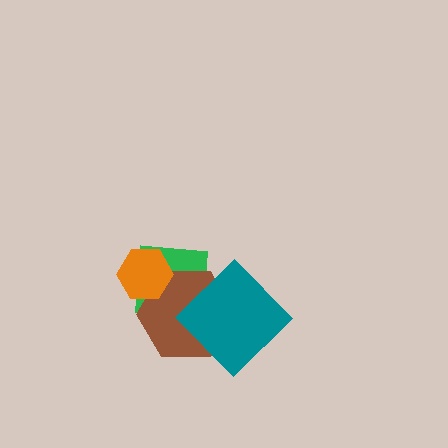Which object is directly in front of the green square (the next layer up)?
The brown hexagon is directly in front of the green square.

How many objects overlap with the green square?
3 objects overlap with the green square.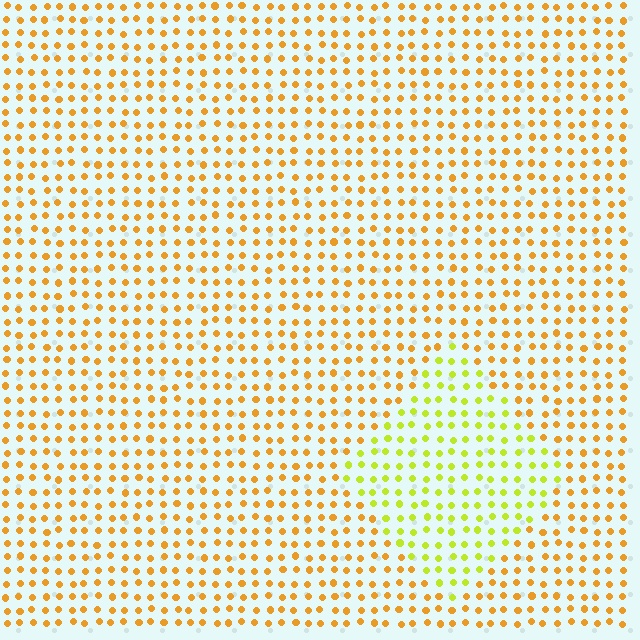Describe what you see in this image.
The image is filled with small orange elements in a uniform arrangement. A diamond-shaped region is visible where the elements are tinted to a slightly different hue, forming a subtle color boundary.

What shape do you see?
I see a diamond.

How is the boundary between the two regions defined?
The boundary is defined purely by a slight shift in hue (about 38 degrees). Spacing, size, and orientation are identical on both sides.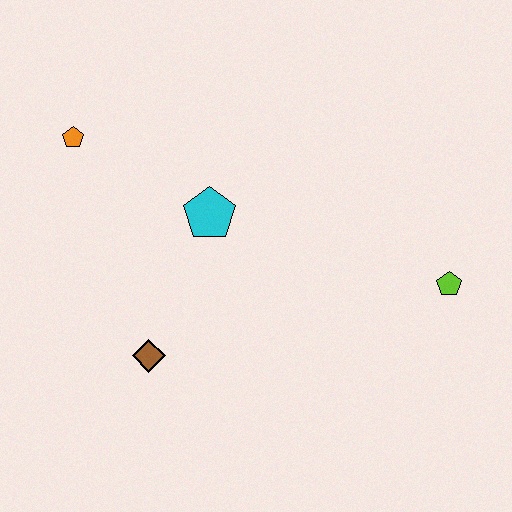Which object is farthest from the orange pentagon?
The lime pentagon is farthest from the orange pentagon.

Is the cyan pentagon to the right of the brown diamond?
Yes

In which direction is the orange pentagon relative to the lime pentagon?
The orange pentagon is to the left of the lime pentagon.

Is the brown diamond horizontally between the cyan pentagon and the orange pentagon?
Yes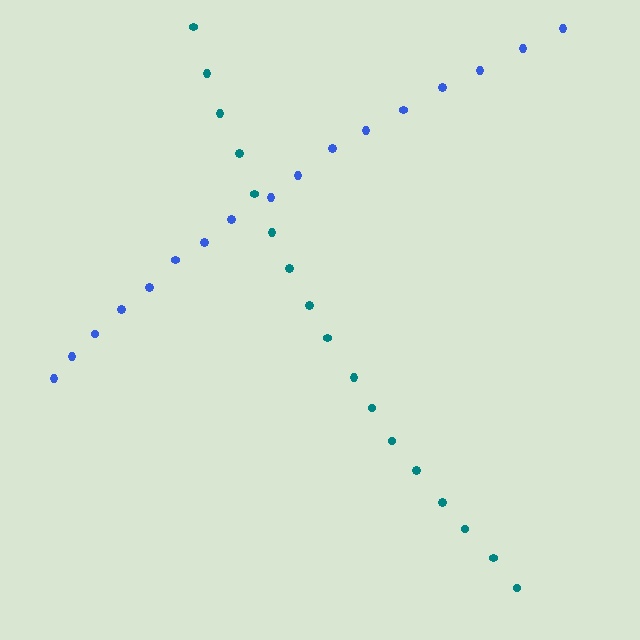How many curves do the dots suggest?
There are 2 distinct paths.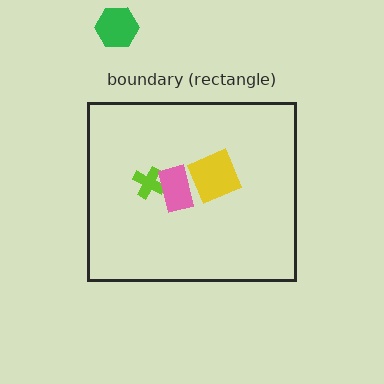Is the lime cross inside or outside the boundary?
Inside.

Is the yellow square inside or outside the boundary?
Inside.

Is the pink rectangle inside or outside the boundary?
Inside.